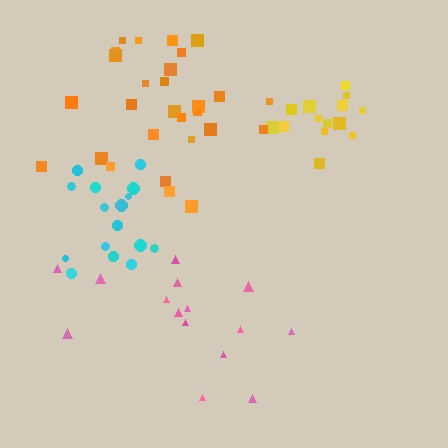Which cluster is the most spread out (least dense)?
Pink.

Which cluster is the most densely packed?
Yellow.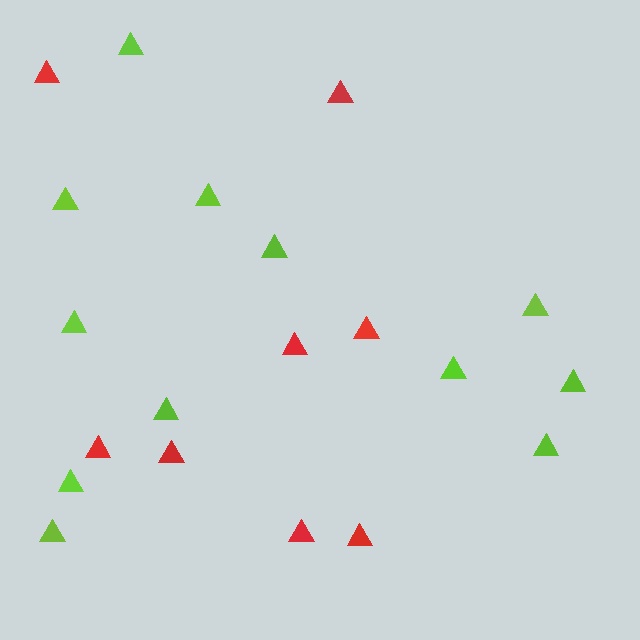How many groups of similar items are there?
There are 2 groups: one group of lime triangles (12) and one group of red triangles (8).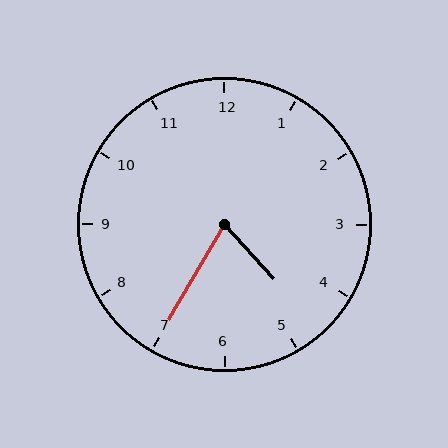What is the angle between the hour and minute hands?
Approximately 72 degrees.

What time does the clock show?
4:35.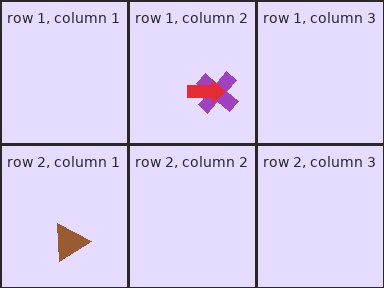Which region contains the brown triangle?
The row 2, column 1 region.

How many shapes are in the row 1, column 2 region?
2.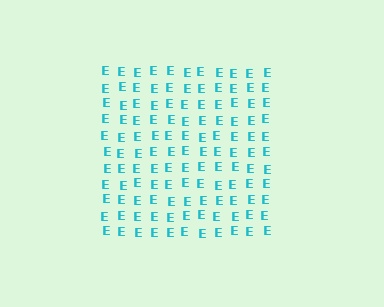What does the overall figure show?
The overall figure shows a square.